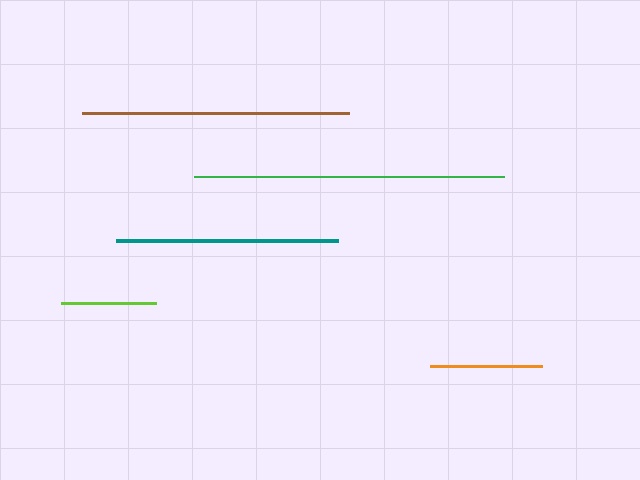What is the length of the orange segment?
The orange segment is approximately 112 pixels long.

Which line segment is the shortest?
The lime line is the shortest at approximately 95 pixels.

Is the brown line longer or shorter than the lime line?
The brown line is longer than the lime line.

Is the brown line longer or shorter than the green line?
The green line is longer than the brown line.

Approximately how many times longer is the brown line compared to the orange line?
The brown line is approximately 2.4 times the length of the orange line.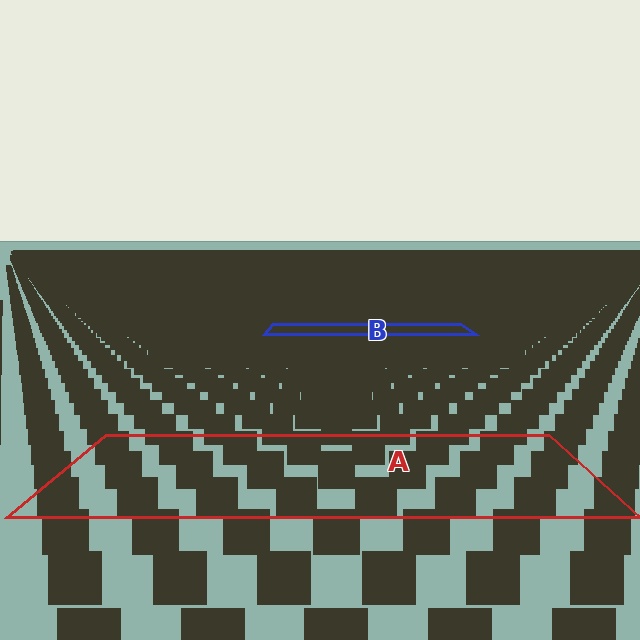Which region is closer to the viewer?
Region A is closer. The texture elements there are larger and more spread out.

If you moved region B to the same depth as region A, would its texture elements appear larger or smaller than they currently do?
They would appear larger. At a closer depth, the same texture elements are projected at a bigger on-screen size.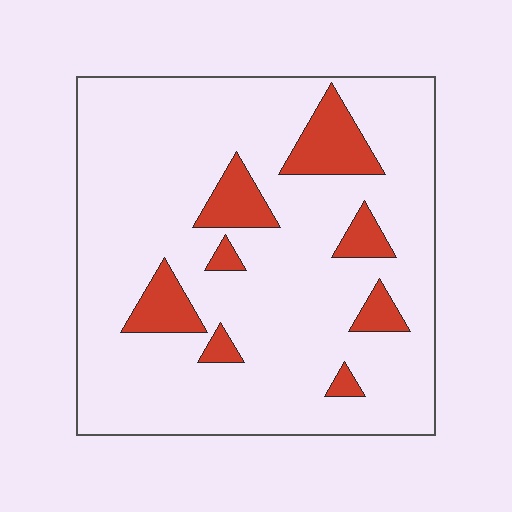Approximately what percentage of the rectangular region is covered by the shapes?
Approximately 15%.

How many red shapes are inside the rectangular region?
8.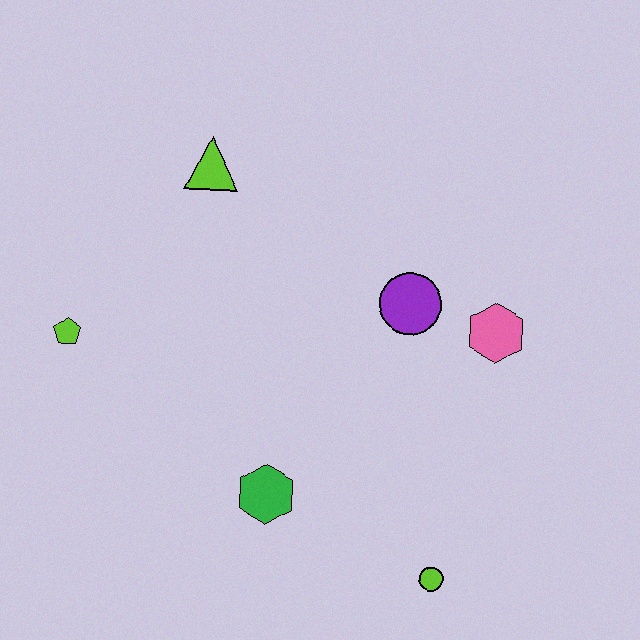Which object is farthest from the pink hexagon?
The lime pentagon is farthest from the pink hexagon.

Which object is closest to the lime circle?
The green hexagon is closest to the lime circle.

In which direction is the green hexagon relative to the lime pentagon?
The green hexagon is to the right of the lime pentagon.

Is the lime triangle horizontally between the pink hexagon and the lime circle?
No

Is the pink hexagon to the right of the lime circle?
Yes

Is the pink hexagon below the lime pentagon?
No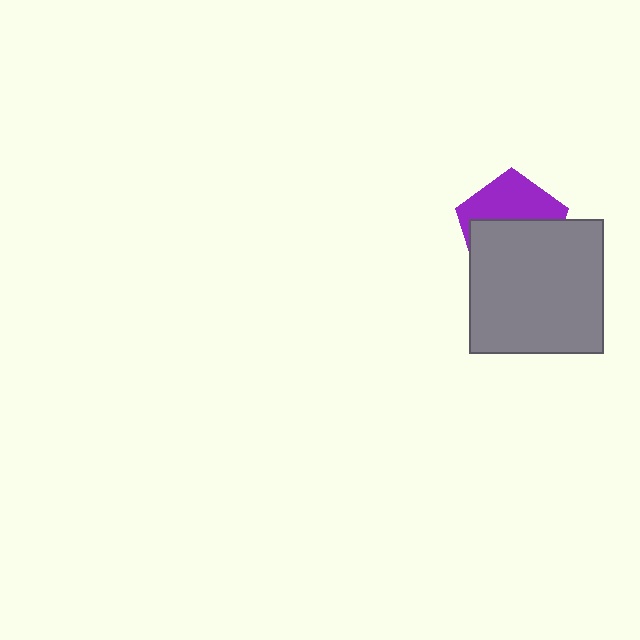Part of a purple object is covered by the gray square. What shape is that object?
It is a pentagon.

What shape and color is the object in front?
The object in front is a gray square.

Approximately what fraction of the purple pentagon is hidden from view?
Roughly 56% of the purple pentagon is hidden behind the gray square.